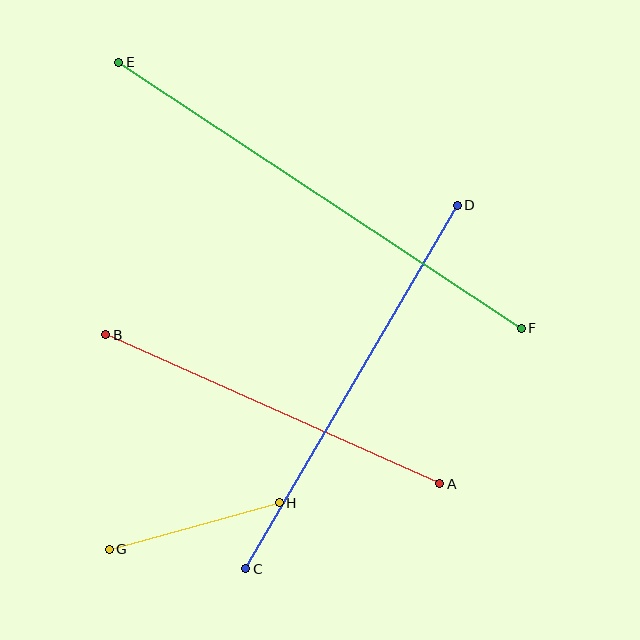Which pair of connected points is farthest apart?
Points E and F are farthest apart.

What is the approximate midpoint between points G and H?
The midpoint is at approximately (194, 526) pixels.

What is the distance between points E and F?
The distance is approximately 482 pixels.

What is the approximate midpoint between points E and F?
The midpoint is at approximately (320, 195) pixels.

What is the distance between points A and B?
The distance is approximately 365 pixels.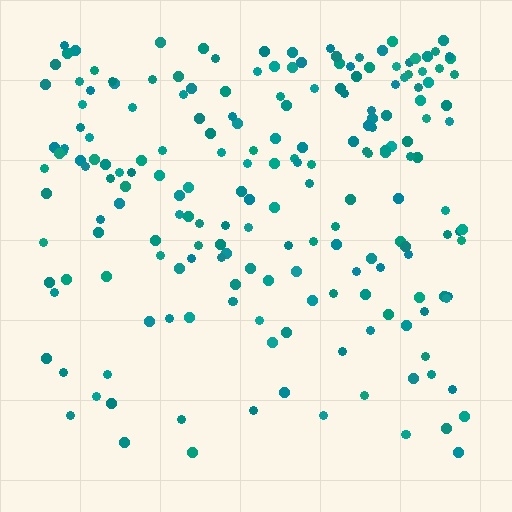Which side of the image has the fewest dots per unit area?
The bottom.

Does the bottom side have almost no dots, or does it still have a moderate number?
Still a moderate number, just noticeably fewer than the top.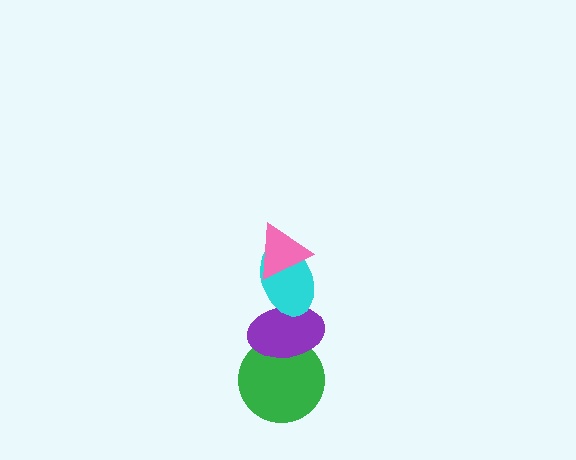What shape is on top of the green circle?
The purple ellipse is on top of the green circle.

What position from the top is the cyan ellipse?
The cyan ellipse is 2nd from the top.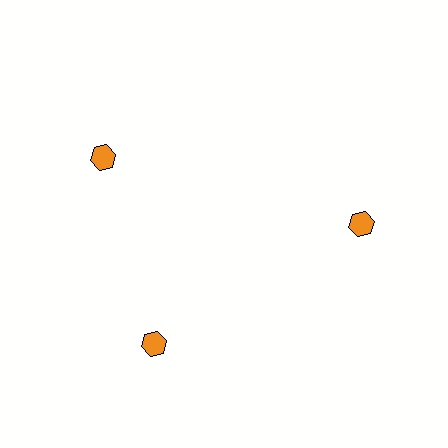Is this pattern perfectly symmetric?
No. The 3 orange hexagons are arranged in a ring, but one element near the 11 o'clock position is rotated out of alignment along the ring, breaking the 3-fold rotational symmetry.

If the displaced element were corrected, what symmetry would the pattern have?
It would have 3-fold rotational symmetry — the pattern would map onto itself every 120 degrees.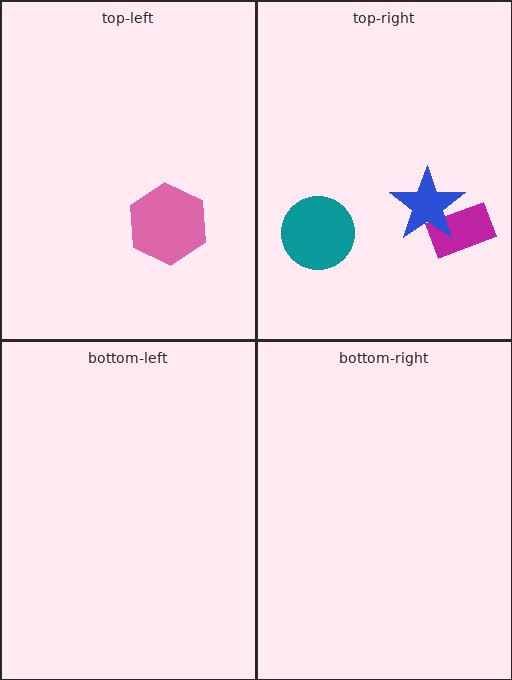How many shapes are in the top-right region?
3.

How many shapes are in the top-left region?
1.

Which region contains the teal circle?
The top-right region.